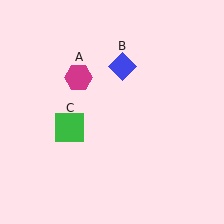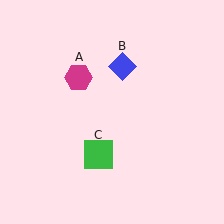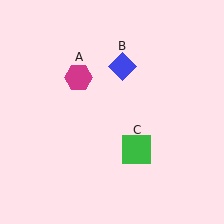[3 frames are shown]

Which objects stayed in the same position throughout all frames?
Magenta hexagon (object A) and blue diamond (object B) remained stationary.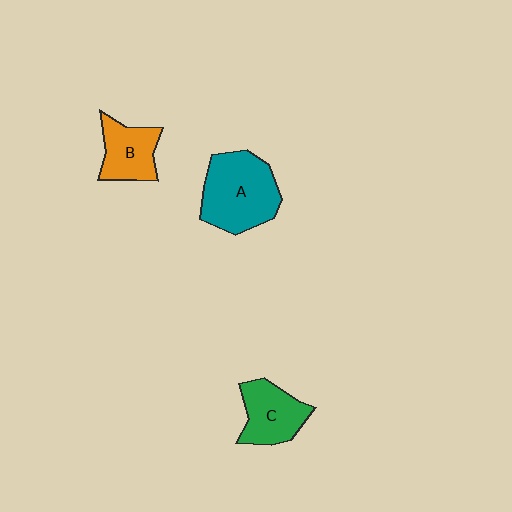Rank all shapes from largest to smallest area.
From largest to smallest: A (teal), C (green), B (orange).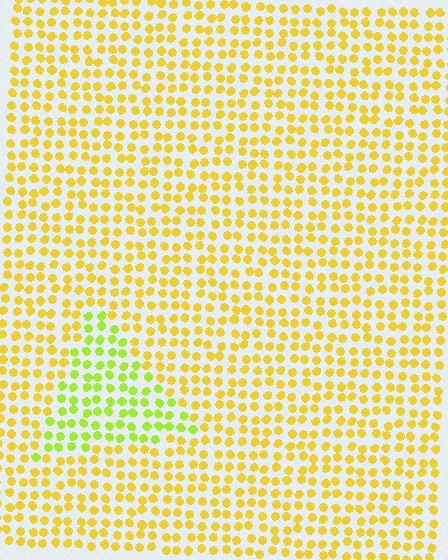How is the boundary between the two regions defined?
The boundary is defined purely by a slight shift in hue (about 35 degrees). Spacing, size, and orientation are identical on both sides.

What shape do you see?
I see a triangle.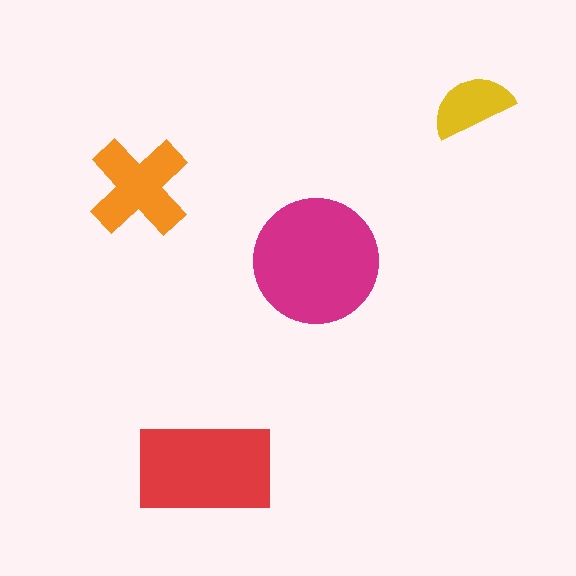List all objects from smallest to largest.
The yellow semicircle, the orange cross, the red rectangle, the magenta circle.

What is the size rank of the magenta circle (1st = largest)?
1st.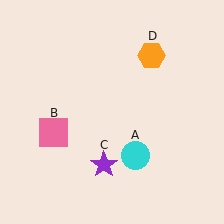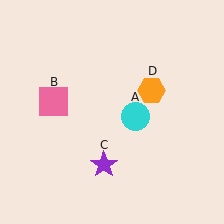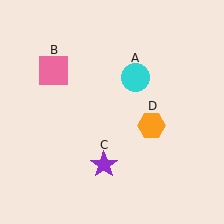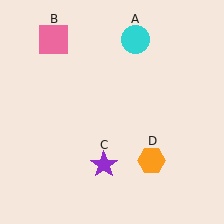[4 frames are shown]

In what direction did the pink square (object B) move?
The pink square (object B) moved up.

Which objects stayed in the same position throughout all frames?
Purple star (object C) remained stationary.